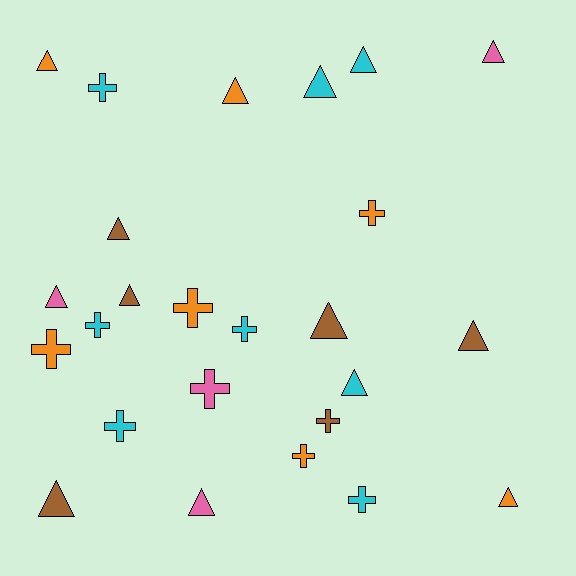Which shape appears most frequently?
Triangle, with 14 objects.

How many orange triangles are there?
There are 3 orange triangles.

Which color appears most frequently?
Cyan, with 8 objects.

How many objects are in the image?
There are 25 objects.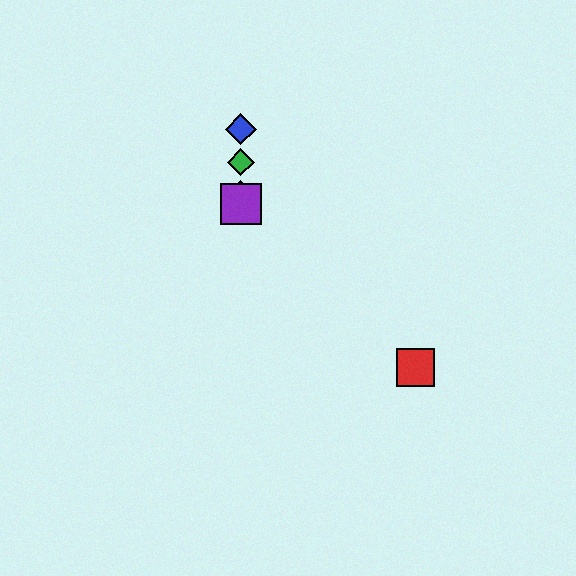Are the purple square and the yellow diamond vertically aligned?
Yes, both are at x≈241.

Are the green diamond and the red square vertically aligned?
No, the green diamond is at x≈241 and the red square is at x≈415.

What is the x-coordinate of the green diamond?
The green diamond is at x≈241.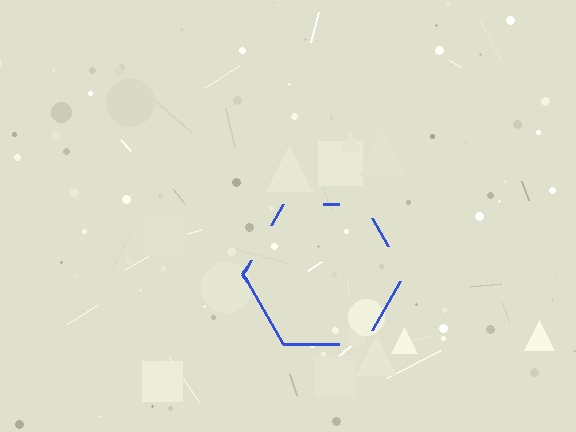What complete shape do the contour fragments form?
The contour fragments form a hexagon.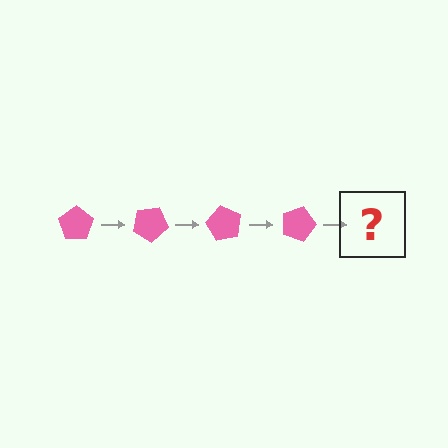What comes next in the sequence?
The next element should be a pink pentagon rotated 120 degrees.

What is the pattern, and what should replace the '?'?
The pattern is that the pentagon rotates 30 degrees each step. The '?' should be a pink pentagon rotated 120 degrees.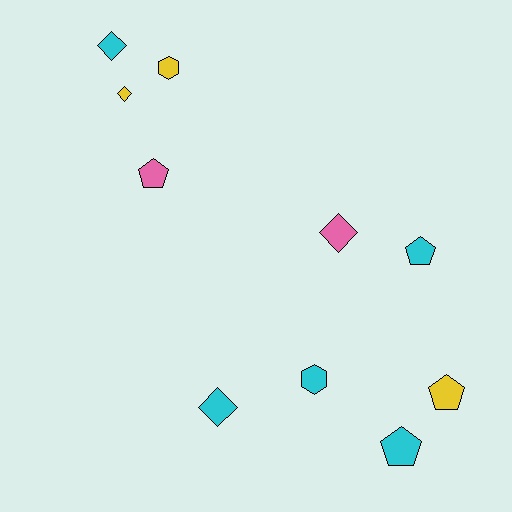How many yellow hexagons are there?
There is 1 yellow hexagon.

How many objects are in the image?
There are 10 objects.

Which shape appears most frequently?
Diamond, with 4 objects.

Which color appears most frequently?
Cyan, with 5 objects.